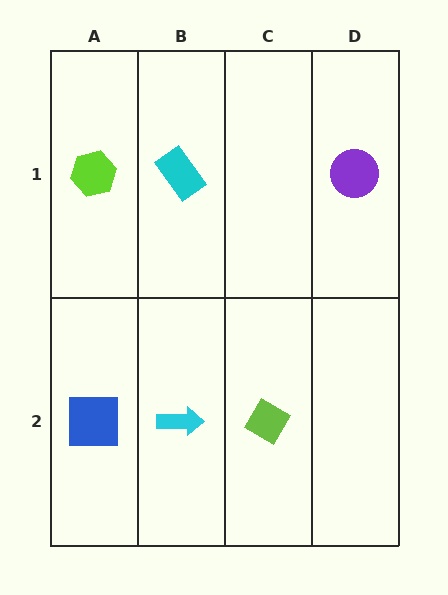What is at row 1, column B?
A cyan rectangle.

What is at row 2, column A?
A blue square.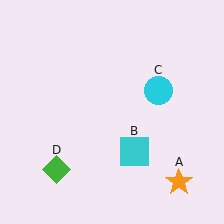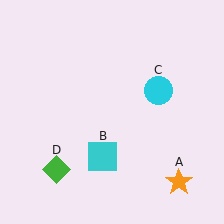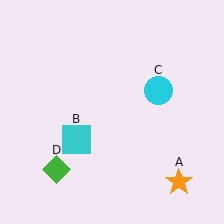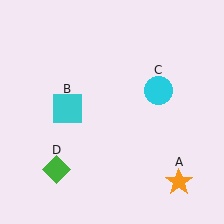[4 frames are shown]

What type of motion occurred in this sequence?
The cyan square (object B) rotated clockwise around the center of the scene.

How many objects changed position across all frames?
1 object changed position: cyan square (object B).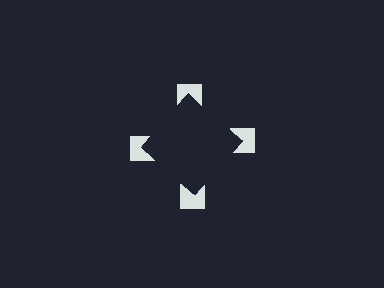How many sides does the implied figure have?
4 sides.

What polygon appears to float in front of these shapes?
An illusory square — its edges are inferred from the aligned wedge cuts in the notched squares, not physically drawn.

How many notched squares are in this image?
There are 4 — one at each vertex of the illusory square.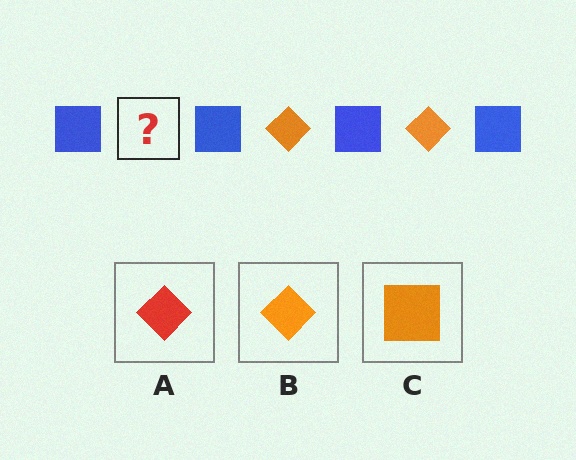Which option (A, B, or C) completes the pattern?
B.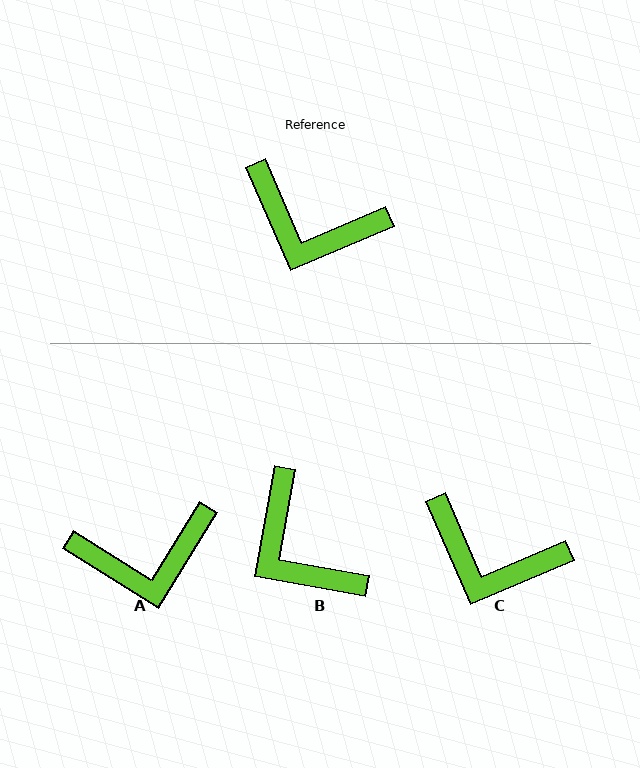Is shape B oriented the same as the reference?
No, it is off by about 34 degrees.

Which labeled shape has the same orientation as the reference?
C.